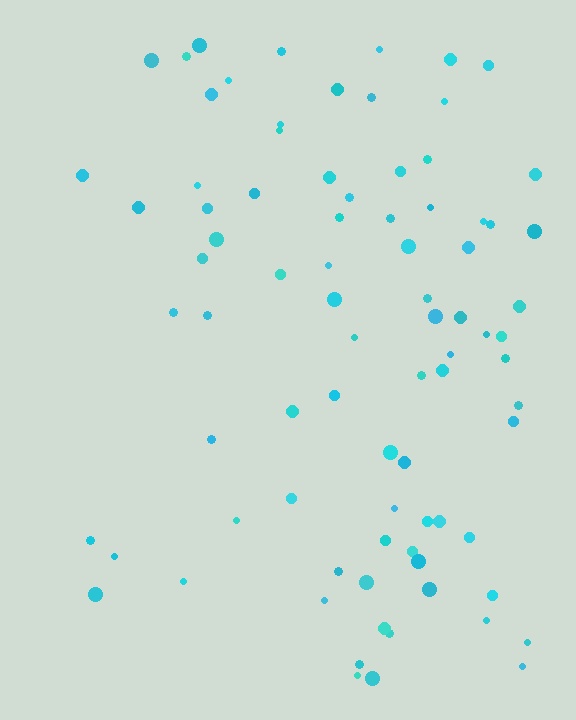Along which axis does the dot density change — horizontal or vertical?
Horizontal.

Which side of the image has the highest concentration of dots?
The right.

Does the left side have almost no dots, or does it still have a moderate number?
Still a moderate number, just noticeably fewer than the right.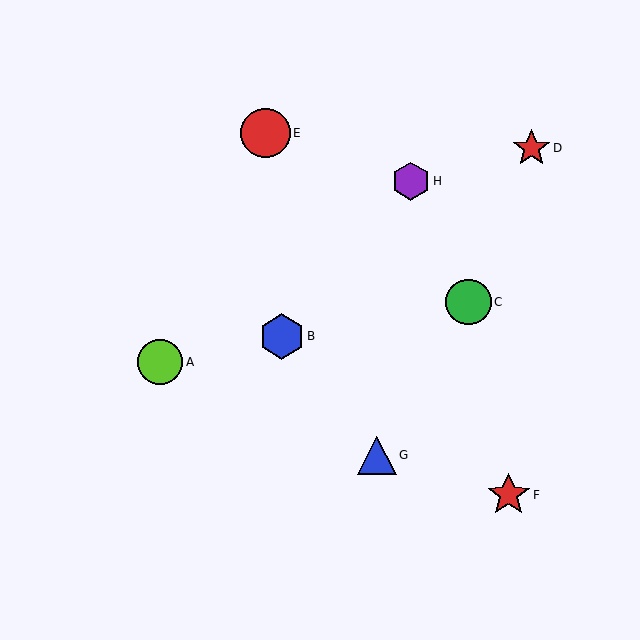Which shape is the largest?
The red circle (labeled E) is the largest.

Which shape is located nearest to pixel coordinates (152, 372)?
The lime circle (labeled A) at (160, 362) is nearest to that location.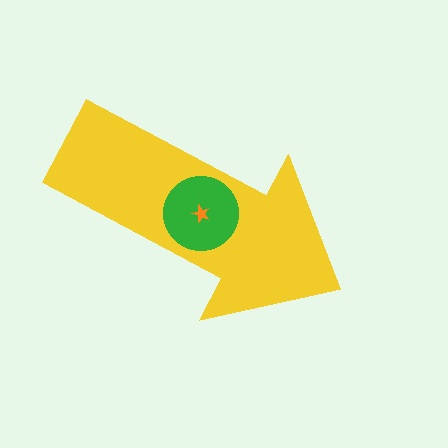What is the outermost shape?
The yellow arrow.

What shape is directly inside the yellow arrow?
The green circle.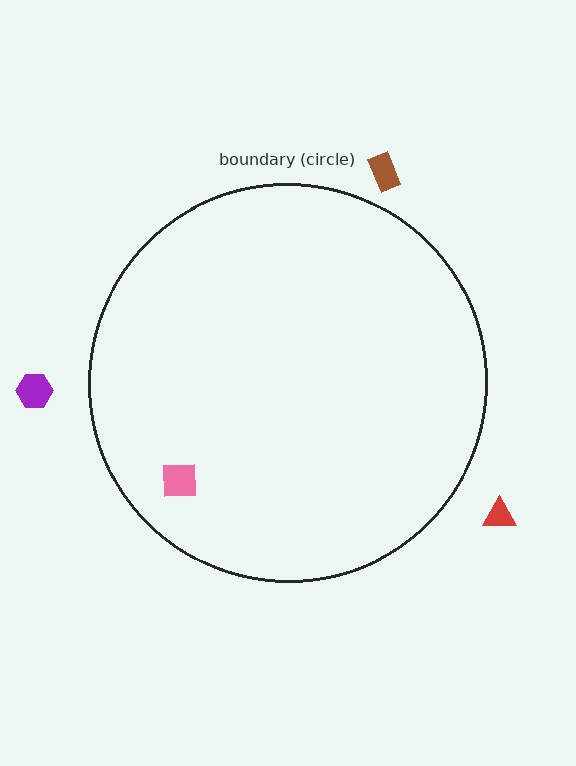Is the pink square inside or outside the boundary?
Inside.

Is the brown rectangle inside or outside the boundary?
Outside.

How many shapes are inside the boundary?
1 inside, 3 outside.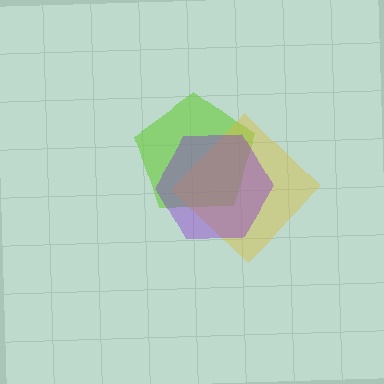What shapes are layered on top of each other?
The layered shapes are: a lime pentagon, a yellow diamond, a purple hexagon.